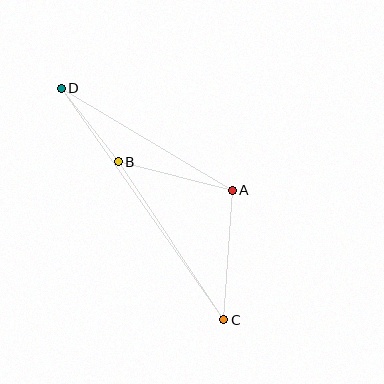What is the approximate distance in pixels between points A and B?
The distance between A and B is approximately 118 pixels.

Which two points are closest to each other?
Points B and D are closest to each other.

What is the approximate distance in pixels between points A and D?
The distance between A and D is approximately 199 pixels.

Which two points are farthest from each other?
Points C and D are farthest from each other.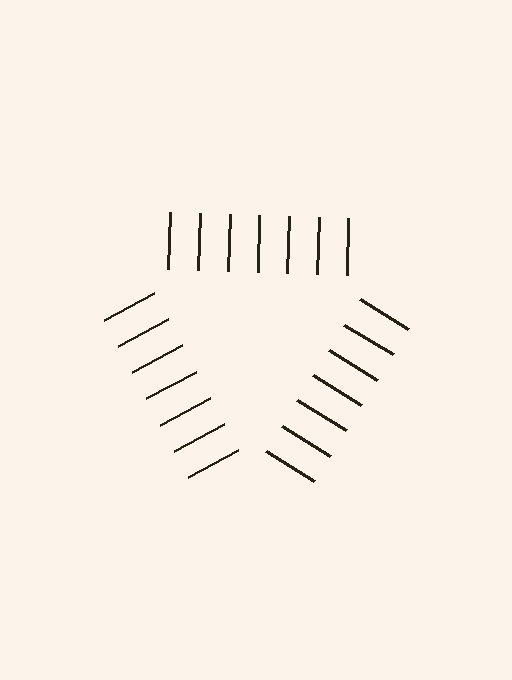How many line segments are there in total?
21 — 7 along each of the 3 edges.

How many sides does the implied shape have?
3 sides — the line-ends trace a triangle.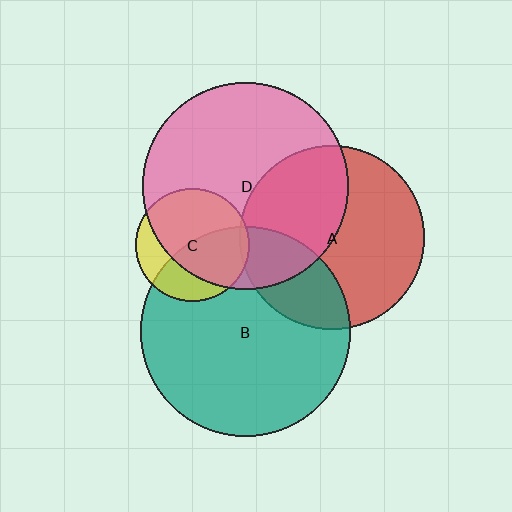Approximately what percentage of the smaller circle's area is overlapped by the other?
Approximately 25%.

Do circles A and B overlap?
Yes.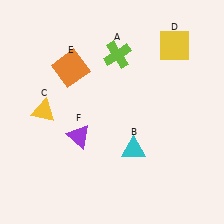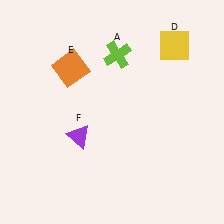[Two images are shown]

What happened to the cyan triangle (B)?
The cyan triangle (B) was removed in Image 2. It was in the bottom-right area of Image 1.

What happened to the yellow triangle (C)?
The yellow triangle (C) was removed in Image 2. It was in the top-left area of Image 1.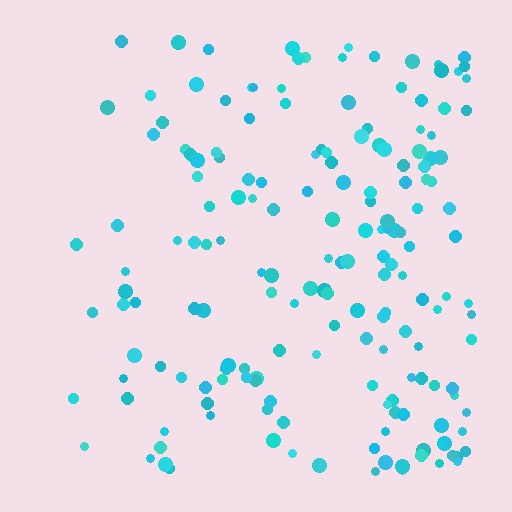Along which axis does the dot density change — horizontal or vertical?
Horizontal.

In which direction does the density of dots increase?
From left to right, with the right side densest.